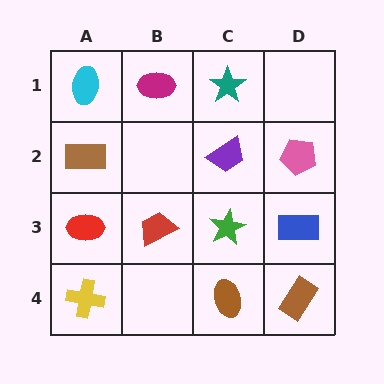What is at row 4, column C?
A brown ellipse.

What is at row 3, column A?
A red ellipse.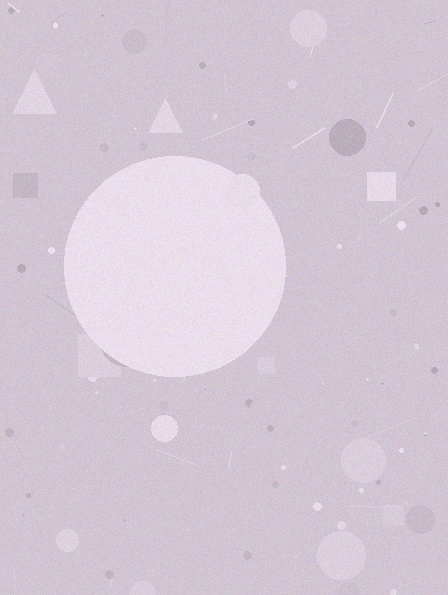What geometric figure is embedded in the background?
A circle is embedded in the background.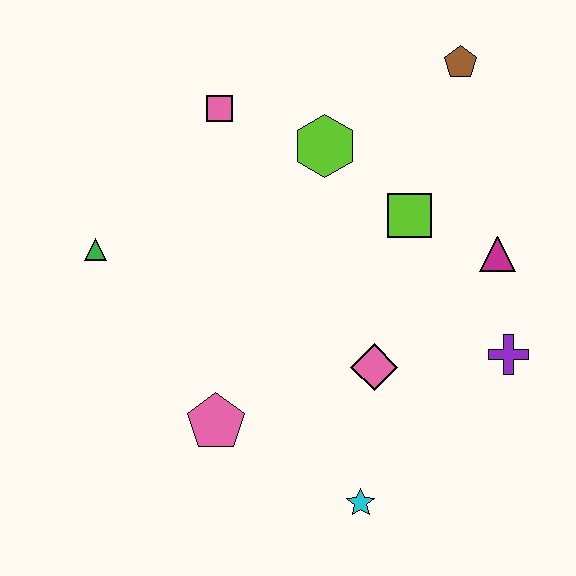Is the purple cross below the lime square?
Yes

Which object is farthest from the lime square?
The green triangle is farthest from the lime square.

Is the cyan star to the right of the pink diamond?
No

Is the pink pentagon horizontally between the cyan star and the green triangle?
Yes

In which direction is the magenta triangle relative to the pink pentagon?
The magenta triangle is to the right of the pink pentagon.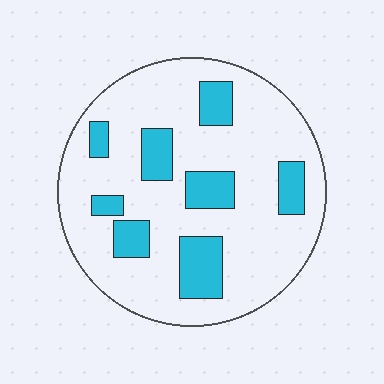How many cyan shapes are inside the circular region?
8.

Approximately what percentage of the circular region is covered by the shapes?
Approximately 20%.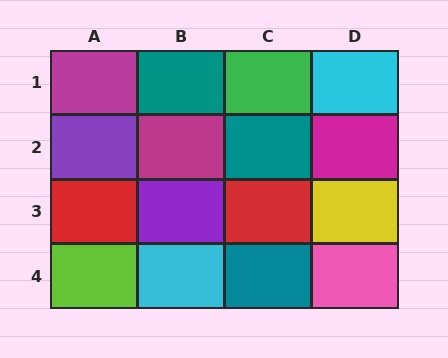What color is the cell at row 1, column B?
Teal.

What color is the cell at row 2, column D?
Magenta.